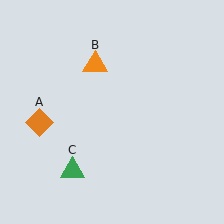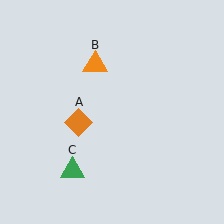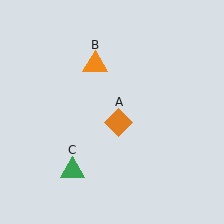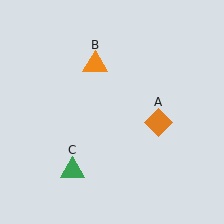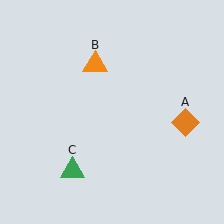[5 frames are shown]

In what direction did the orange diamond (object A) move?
The orange diamond (object A) moved right.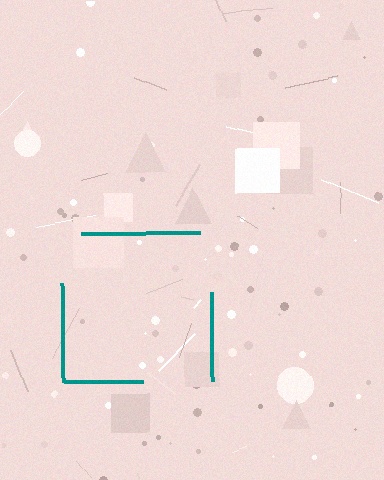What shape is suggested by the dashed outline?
The dashed outline suggests a square.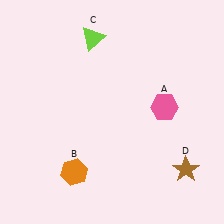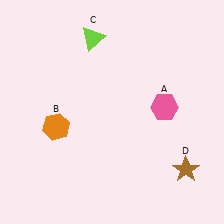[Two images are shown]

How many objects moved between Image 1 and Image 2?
1 object moved between the two images.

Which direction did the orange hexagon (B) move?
The orange hexagon (B) moved up.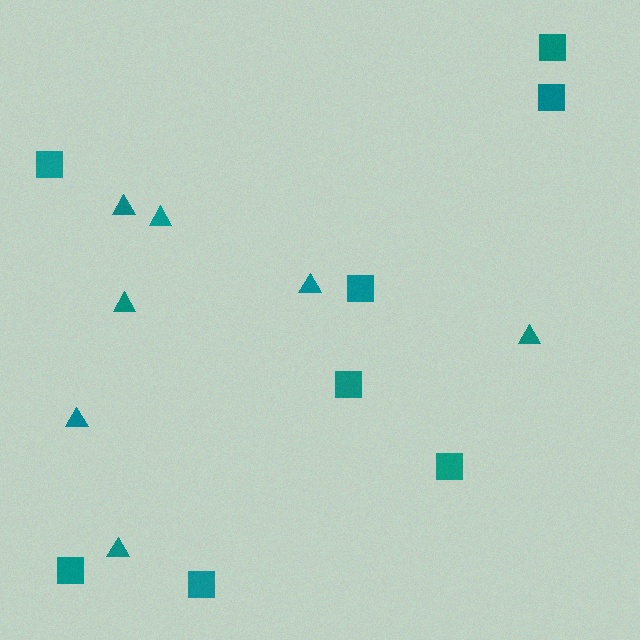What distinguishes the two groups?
There are 2 groups: one group of triangles (7) and one group of squares (8).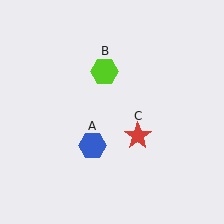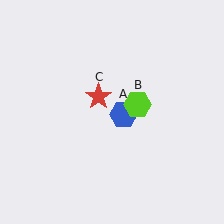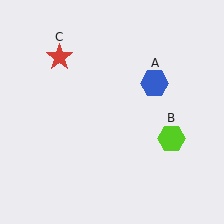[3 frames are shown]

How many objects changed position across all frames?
3 objects changed position: blue hexagon (object A), lime hexagon (object B), red star (object C).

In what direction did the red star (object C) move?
The red star (object C) moved up and to the left.